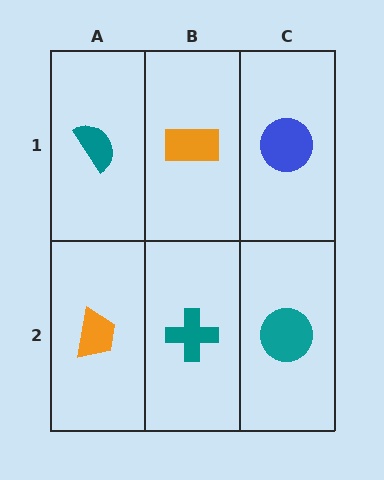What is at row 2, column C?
A teal circle.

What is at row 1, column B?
An orange rectangle.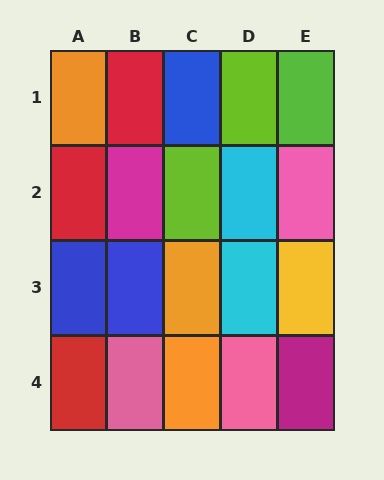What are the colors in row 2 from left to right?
Red, magenta, lime, cyan, pink.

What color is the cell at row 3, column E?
Yellow.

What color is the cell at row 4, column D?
Pink.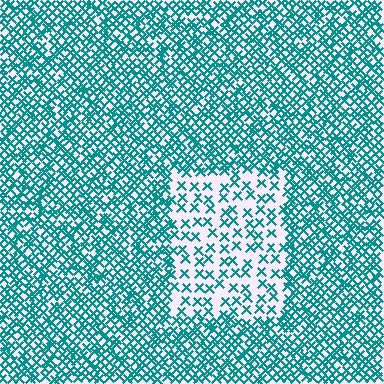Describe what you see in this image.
The image contains small teal elements arranged at two different densities. A rectangle-shaped region is visible where the elements are less densely packed than the surrounding area.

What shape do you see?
I see a rectangle.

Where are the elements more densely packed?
The elements are more densely packed outside the rectangle boundary.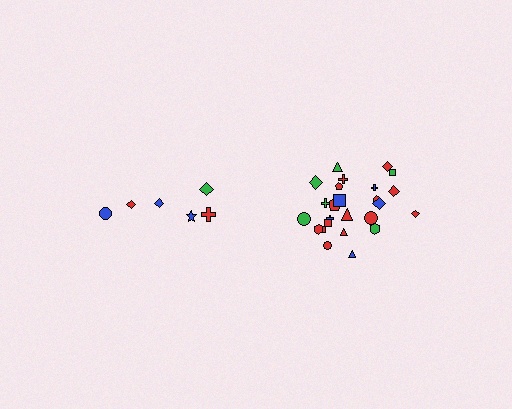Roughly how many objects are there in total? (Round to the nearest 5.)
Roughly 30 objects in total.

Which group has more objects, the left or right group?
The right group.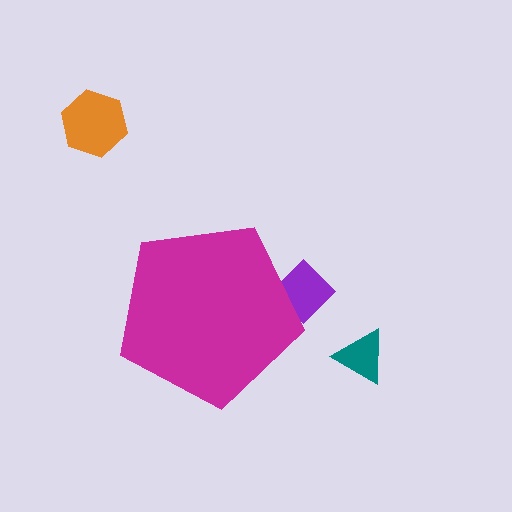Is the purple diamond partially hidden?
Yes, the purple diamond is partially hidden behind the magenta pentagon.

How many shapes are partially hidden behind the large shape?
1 shape is partially hidden.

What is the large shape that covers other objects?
A magenta pentagon.